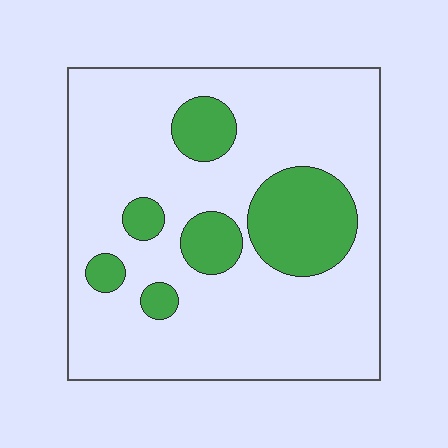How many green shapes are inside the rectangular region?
6.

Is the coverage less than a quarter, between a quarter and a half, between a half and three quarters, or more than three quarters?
Less than a quarter.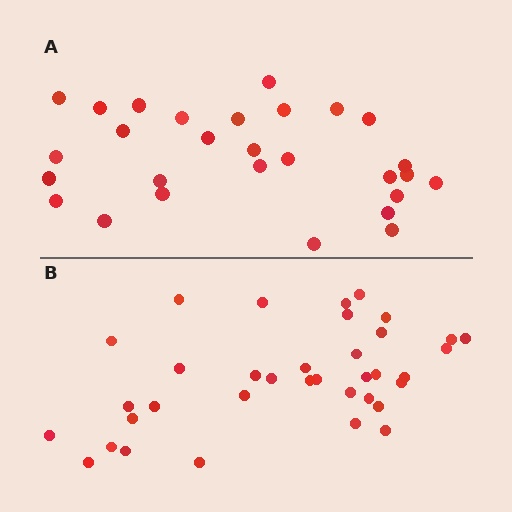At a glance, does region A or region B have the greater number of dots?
Region B (the bottom region) has more dots.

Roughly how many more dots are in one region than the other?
Region B has roughly 8 or so more dots than region A.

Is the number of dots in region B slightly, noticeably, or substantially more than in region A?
Region B has noticeably more, but not dramatically so. The ratio is roughly 1.3 to 1.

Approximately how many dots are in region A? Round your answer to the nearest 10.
About 30 dots. (The exact count is 28, which rounds to 30.)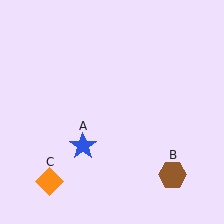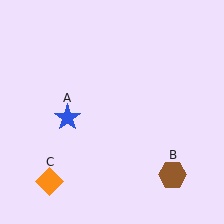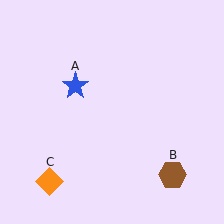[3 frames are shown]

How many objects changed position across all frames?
1 object changed position: blue star (object A).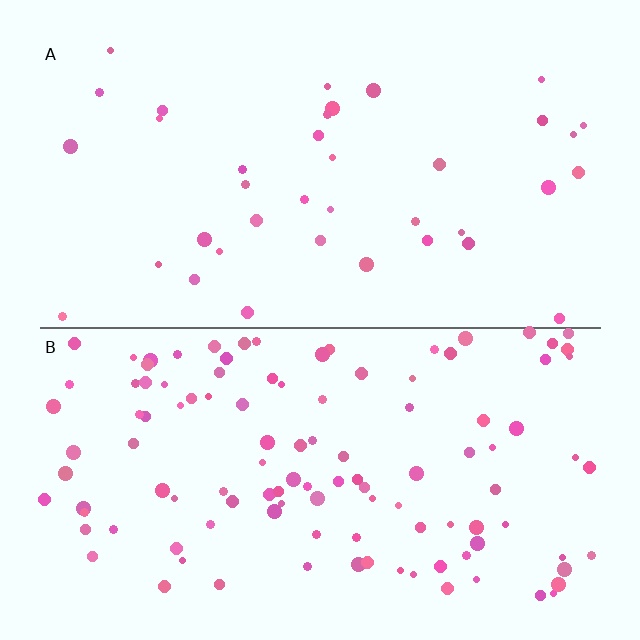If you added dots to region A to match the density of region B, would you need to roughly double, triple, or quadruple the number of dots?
Approximately triple.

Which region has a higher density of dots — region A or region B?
B (the bottom).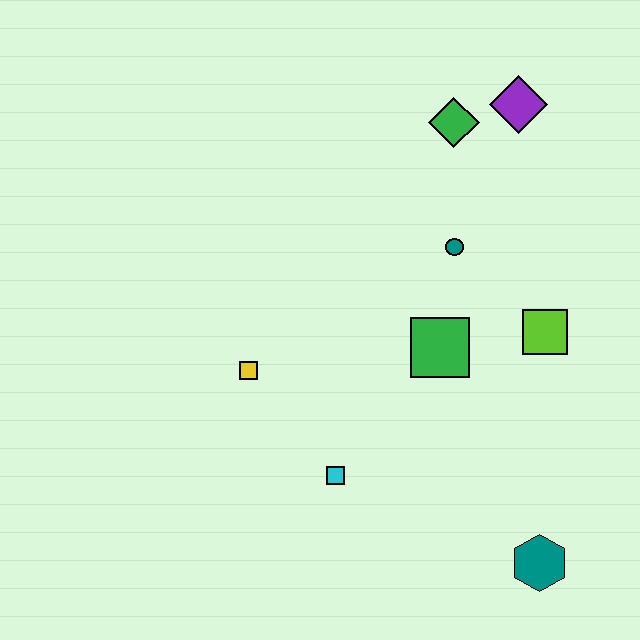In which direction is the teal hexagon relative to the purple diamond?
The teal hexagon is below the purple diamond.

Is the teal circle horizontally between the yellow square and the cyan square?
No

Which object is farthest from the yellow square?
The purple diamond is farthest from the yellow square.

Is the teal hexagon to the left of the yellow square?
No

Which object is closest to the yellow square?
The cyan square is closest to the yellow square.